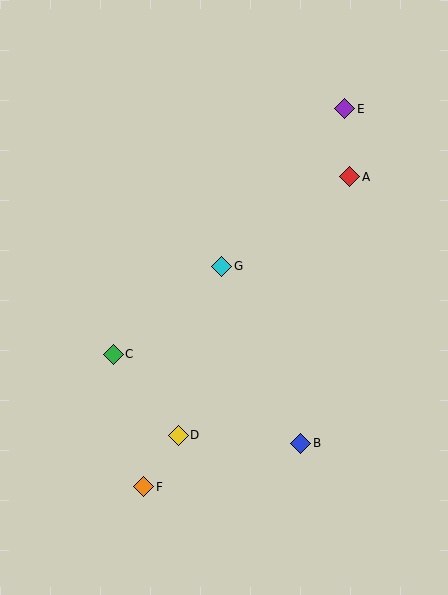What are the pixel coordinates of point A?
Point A is at (350, 177).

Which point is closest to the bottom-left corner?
Point F is closest to the bottom-left corner.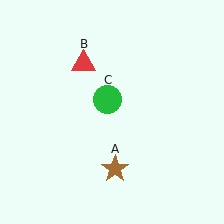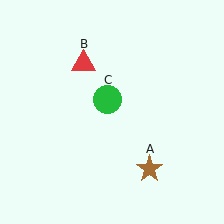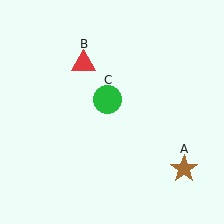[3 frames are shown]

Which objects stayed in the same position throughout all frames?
Red triangle (object B) and green circle (object C) remained stationary.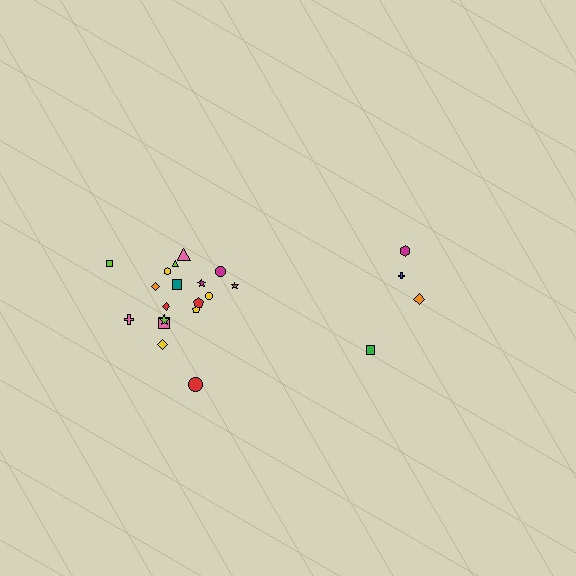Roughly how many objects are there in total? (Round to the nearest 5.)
Roughly 20 objects in total.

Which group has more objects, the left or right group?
The left group.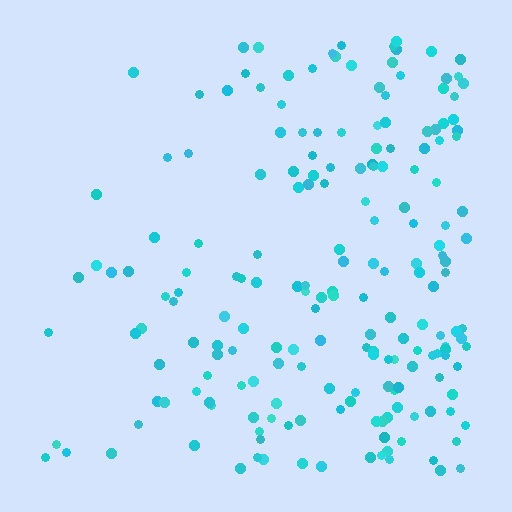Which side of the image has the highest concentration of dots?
The right.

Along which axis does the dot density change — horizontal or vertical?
Horizontal.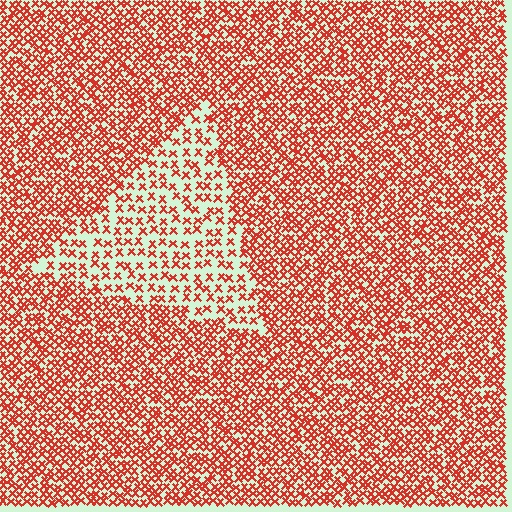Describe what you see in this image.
The image contains small red elements arranged at two different densities. A triangle-shaped region is visible where the elements are less densely packed than the surrounding area.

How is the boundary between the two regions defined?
The boundary is defined by a change in element density (approximately 2.1x ratio). All elements are the same color, size, and shape.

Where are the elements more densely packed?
The elements are more densely packed outside the triangle boundary.